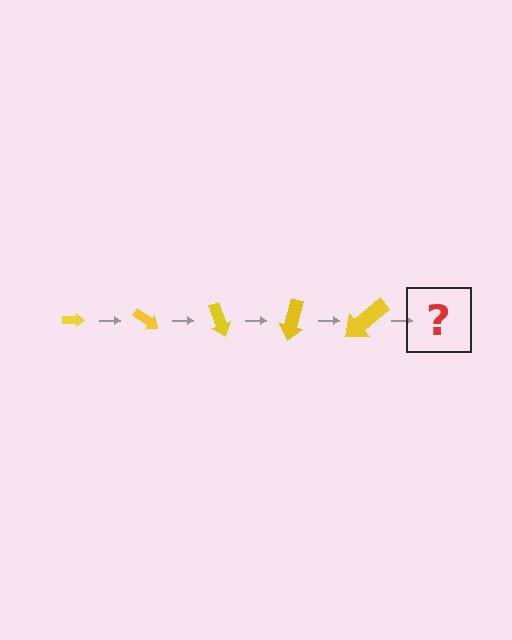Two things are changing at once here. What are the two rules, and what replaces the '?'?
The two rules are that the arrow grows larger each step and it rotates 35 degrees each step. The '?' should be an arrow, larger than the previous one and rotated 175 degrees from the start.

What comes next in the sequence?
The next element should be an arrow, larger than the previous one and rotated 175 degrees from the start.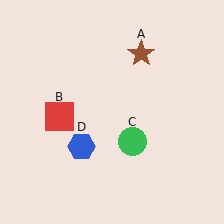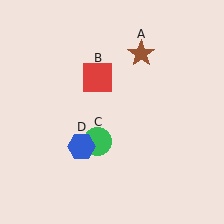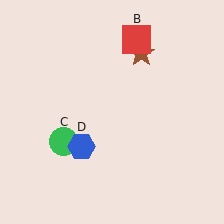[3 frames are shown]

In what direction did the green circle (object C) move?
The green circle (object C) moved left.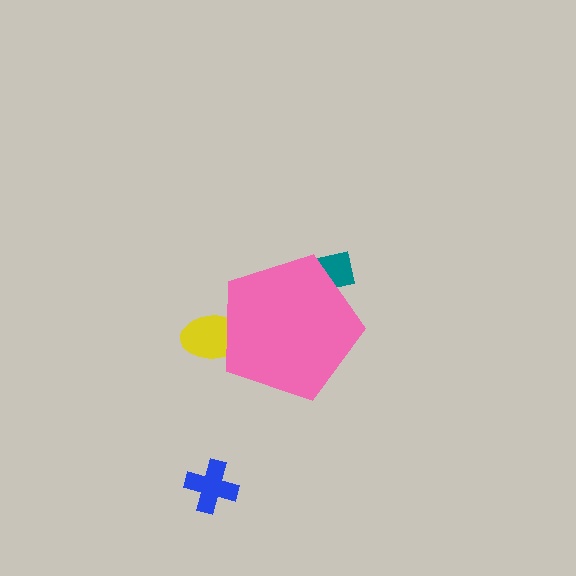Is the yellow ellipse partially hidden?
Yes, the yellow ellipse is partially hidden behind the pink pentagon.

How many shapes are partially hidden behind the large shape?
2 shapes are partially hidden.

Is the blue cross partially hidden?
No, the blue cross is fully visible.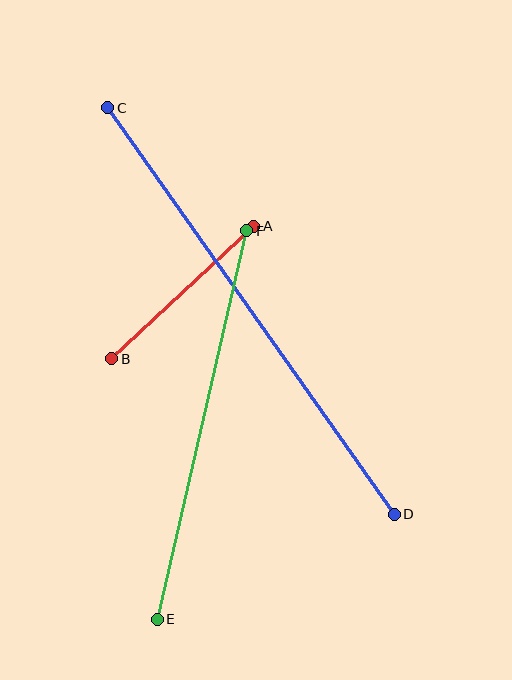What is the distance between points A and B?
The distance is approximately 194 pixels.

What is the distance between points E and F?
The distance is approximately 398 pixels.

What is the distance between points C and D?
The distance is approximately 497 pixels.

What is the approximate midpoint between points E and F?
The midpoint is at approximately (202, 425) pixels.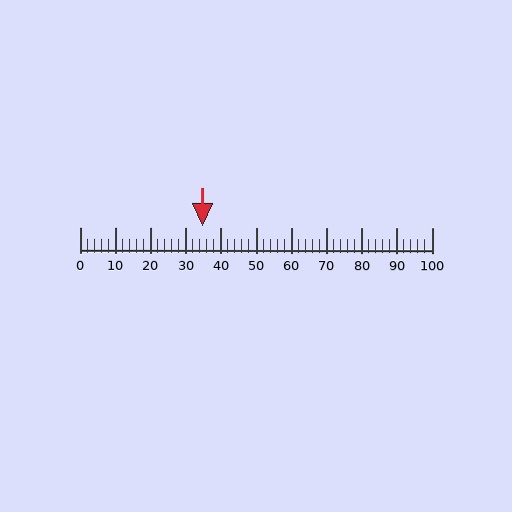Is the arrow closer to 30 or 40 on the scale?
The arrow is closer to 30.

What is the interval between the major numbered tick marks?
The major tick marks are spaced 10 units apart.